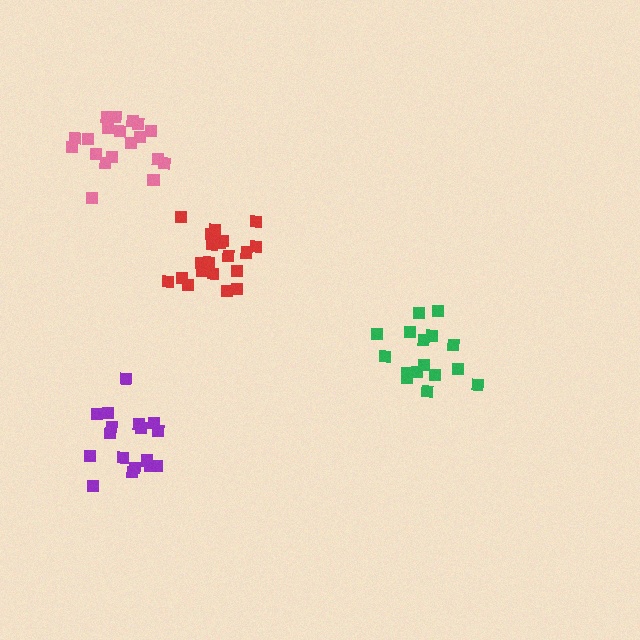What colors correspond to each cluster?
The clusters are colored: purple, green, red, pink.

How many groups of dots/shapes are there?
There are 4 groups.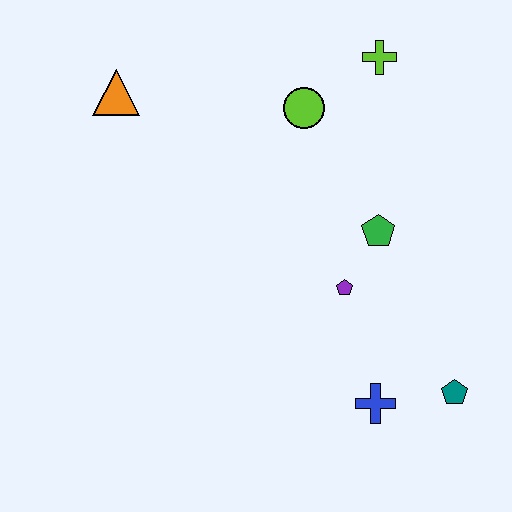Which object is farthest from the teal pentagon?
The orange triangle is farthest from the teal pentagon.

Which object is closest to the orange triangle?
The lime circle is closest to the orange triangle.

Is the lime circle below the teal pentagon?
No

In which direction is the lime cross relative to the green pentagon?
The lime cross is above the green pentagon.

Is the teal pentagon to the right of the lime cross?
Yes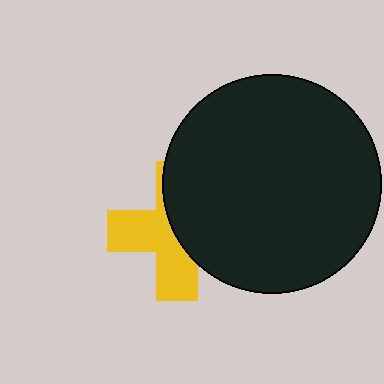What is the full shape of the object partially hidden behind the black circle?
The partially hidden object is a yellow cross.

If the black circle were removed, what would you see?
You would see the complete yellow cross.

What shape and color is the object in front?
The object in front is a black circle.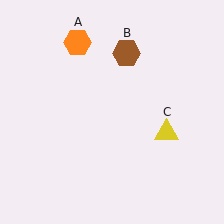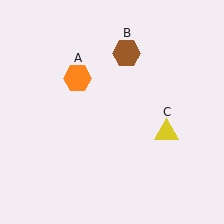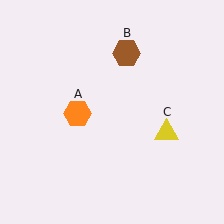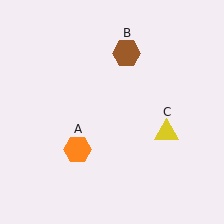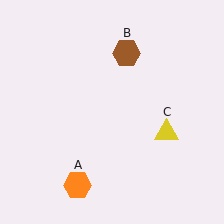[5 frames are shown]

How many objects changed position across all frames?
1 object changed position: orange hexagon (object A).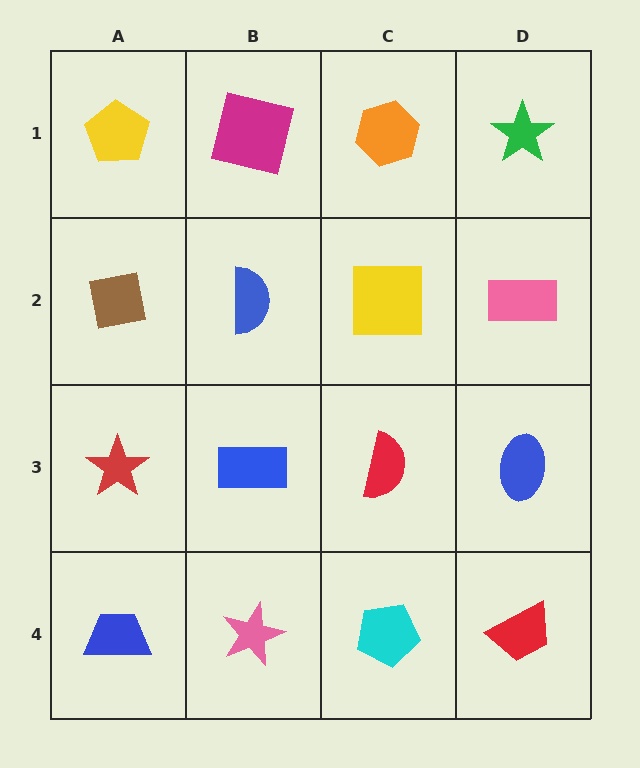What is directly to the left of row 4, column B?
A blue trapezoid.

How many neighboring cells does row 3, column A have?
3.